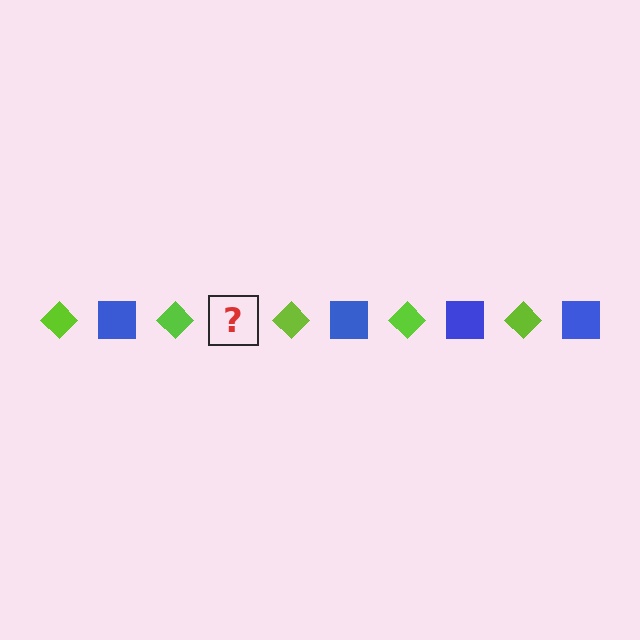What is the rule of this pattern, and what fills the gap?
The rule is that the pattern alternates between lime diamond and blue square. The gap should be filled with a blue square.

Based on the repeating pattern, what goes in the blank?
The blank should be a blue square.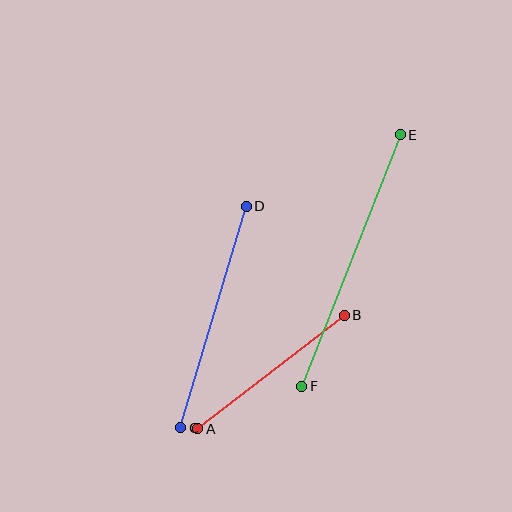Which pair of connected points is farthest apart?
Points E and F are farthest apart.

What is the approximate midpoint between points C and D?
The midpoint is at approximately (213, 317) pixels.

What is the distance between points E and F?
The distance is approximately 270 pixels.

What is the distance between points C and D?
The distance is approximately 231 pixels.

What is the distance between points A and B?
The distance is approximately 185 pixels.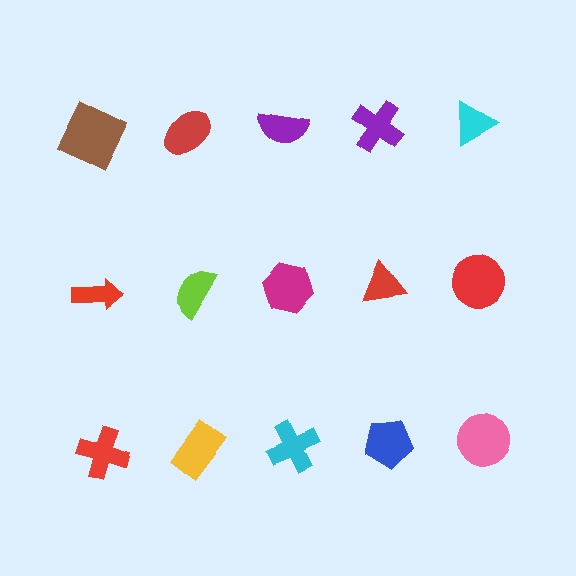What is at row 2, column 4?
A red triangle.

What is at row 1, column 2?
A red ellipse.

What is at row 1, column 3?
A purple semicircle.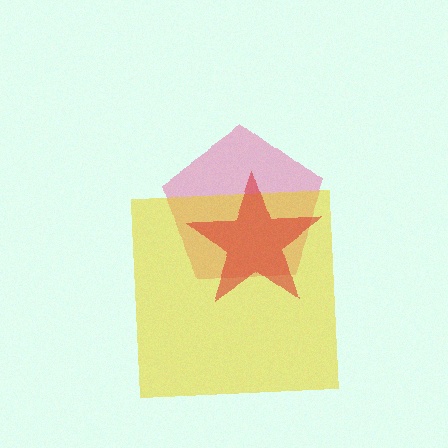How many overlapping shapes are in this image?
There are 3 overlapping shapes in the image.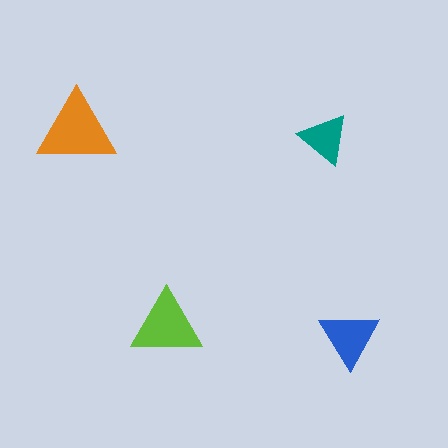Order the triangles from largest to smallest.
the orange one, the lime one, the blue one, the teal one.